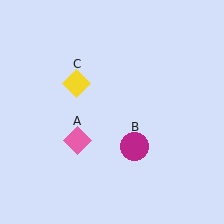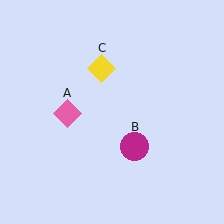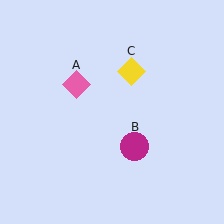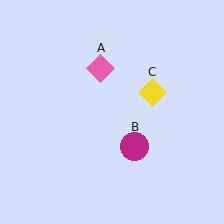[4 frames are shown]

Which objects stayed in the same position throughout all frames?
Magenta circle (object B) remained stationary.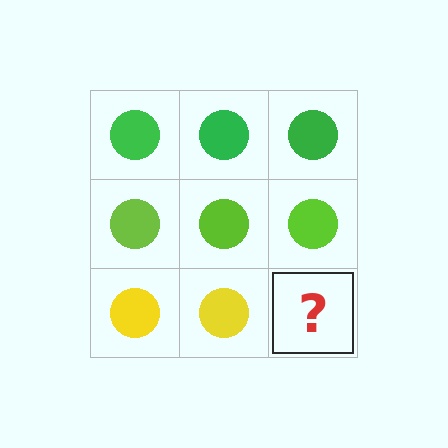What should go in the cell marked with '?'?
The missing cell should contain a yellow circle.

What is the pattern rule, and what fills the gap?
The rule is that each row has a consistent color. The gap should be filled with a yellow circle.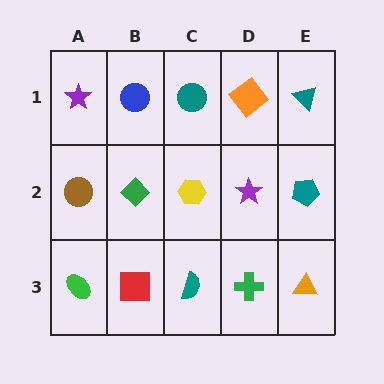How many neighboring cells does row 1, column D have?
3.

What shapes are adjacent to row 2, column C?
A teal circle (row 1, column C), a teal semicircle (row 3, column C), a green diamond (row 2, column B), a purple star (row 2, column D).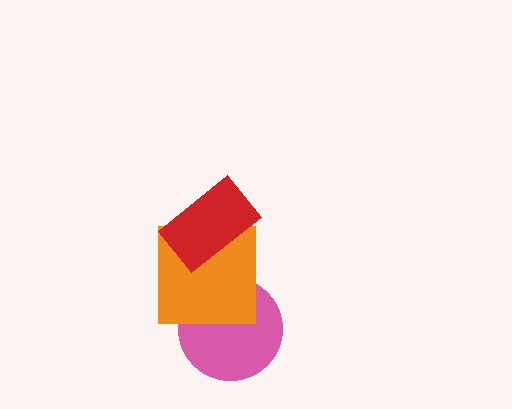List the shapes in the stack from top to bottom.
From top to bottom: the red rectangle, the orange square, the pink circle.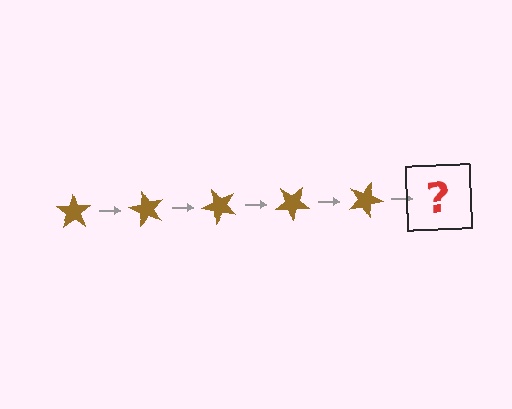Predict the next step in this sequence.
The next step is a brown star rotated 300 degrees.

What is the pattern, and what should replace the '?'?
The pattern is that the star rotates 60 degrees each step. The '?' should be a brown star rotated 300 degrees.